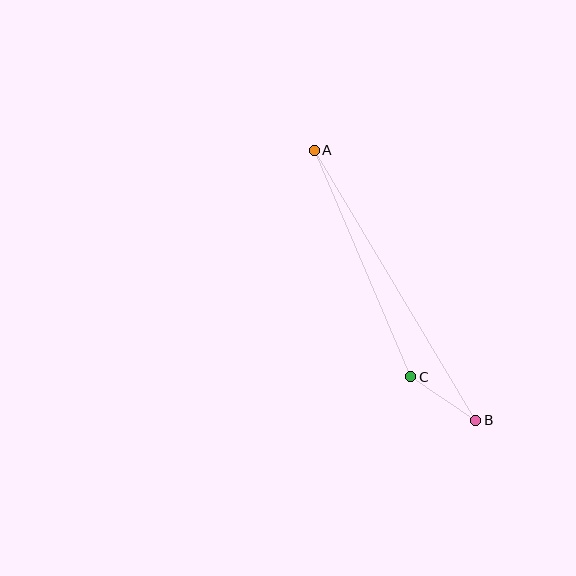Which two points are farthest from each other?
Points A and B are farthest from each other.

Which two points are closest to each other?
Points B and C are closest to each other.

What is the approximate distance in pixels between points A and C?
The distance between A and C is approximately 246 pixels.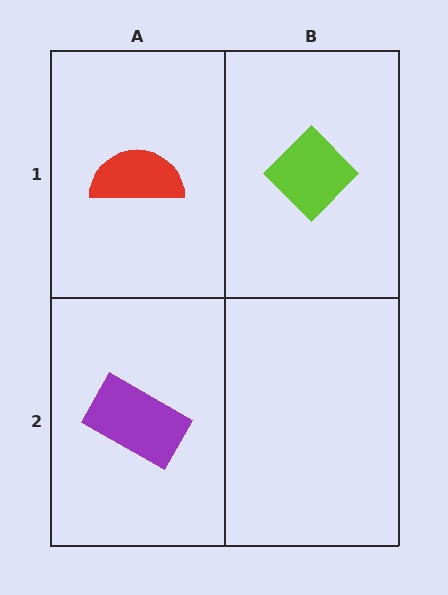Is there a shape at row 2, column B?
No, that cell is empty.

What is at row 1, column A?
A red semicircle.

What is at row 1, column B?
A lime diamond.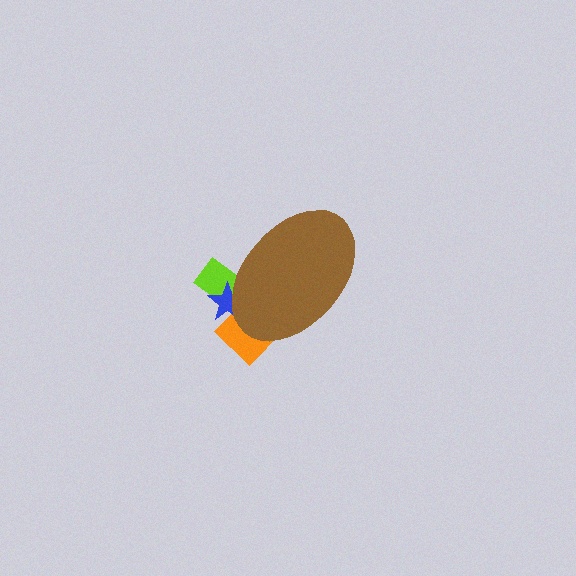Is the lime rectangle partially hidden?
Yes, the lime rectangle is partially hidden behind the brown ellipse.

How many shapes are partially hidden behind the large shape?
3 shapes are partially hidden.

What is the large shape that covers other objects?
A brown ellipse.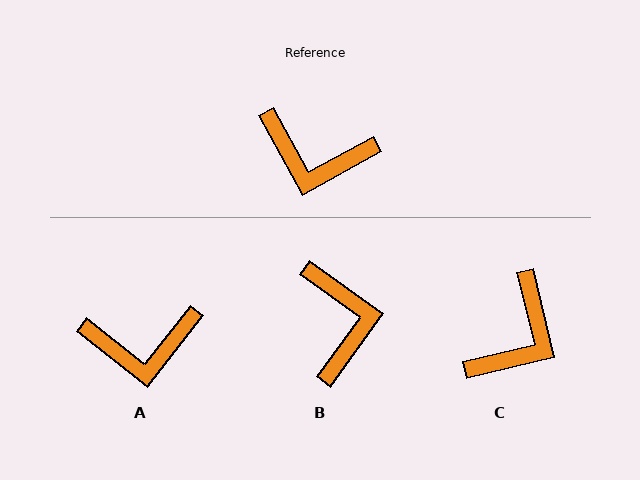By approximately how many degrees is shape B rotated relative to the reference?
Approximately 115 degrees counter-clockwise.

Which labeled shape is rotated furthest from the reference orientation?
B, about 115 degrees away.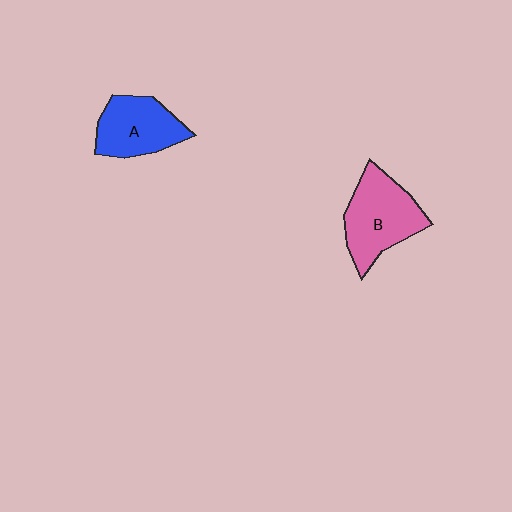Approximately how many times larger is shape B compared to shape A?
Approximately 1.2 times.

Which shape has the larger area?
Shape B (pink).